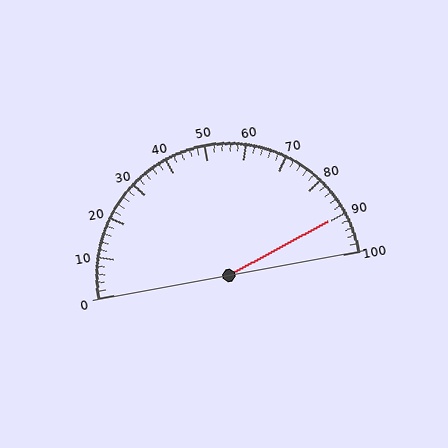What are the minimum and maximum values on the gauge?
The gauge ranges from 0 to 100.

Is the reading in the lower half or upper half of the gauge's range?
The reading is in the upper half of the range (0 to 100).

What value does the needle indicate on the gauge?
The needle indicates approximately 90.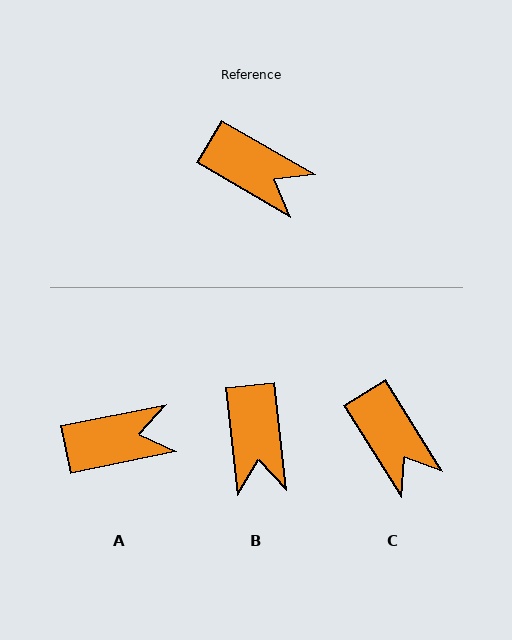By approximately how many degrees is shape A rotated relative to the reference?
Approximately 41 degrees counter-clockwise.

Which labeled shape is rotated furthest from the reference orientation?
B, about 54 degrees away.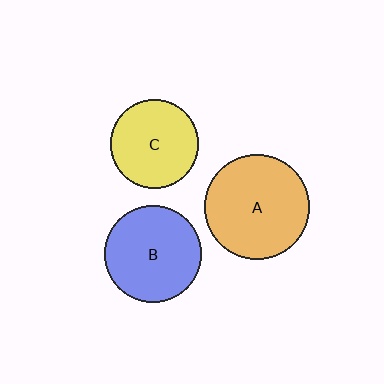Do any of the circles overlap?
No, none of the circles overlap.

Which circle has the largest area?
Circle A (orange).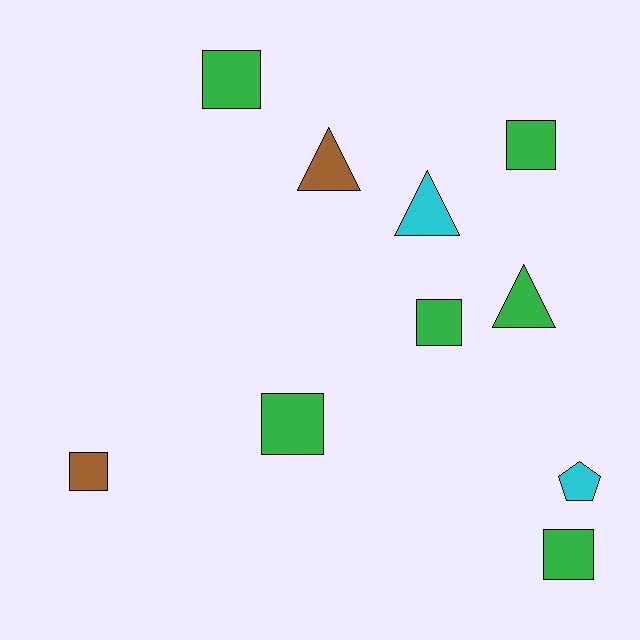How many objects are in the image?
There are 10 objects.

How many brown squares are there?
There is 1 brown square.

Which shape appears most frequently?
Square, with 6 objects.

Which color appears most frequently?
Green, with 6 objects.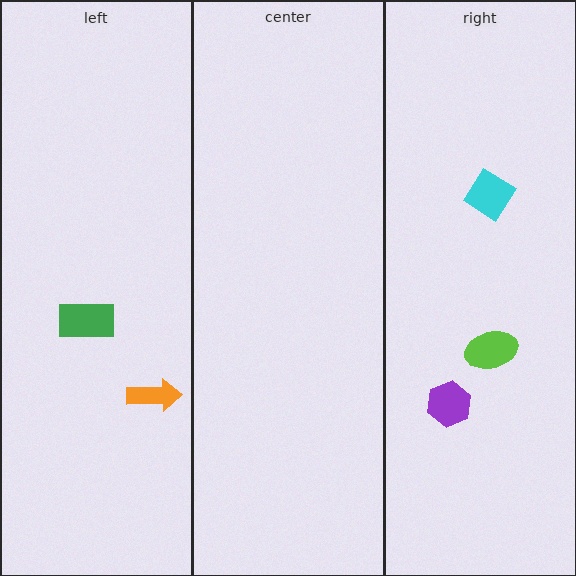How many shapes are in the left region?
2.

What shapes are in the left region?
The green rectangle, the orange arrow.